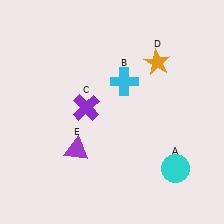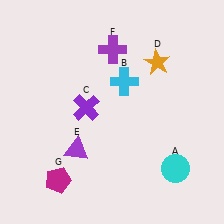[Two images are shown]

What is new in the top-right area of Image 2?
A purple cross (F) was added in the top-right area of Image 2.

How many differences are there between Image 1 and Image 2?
There are 2 differences between the two images.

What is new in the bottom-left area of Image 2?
A magenta pentagon (G) was added in the bottom-left area of Image 2.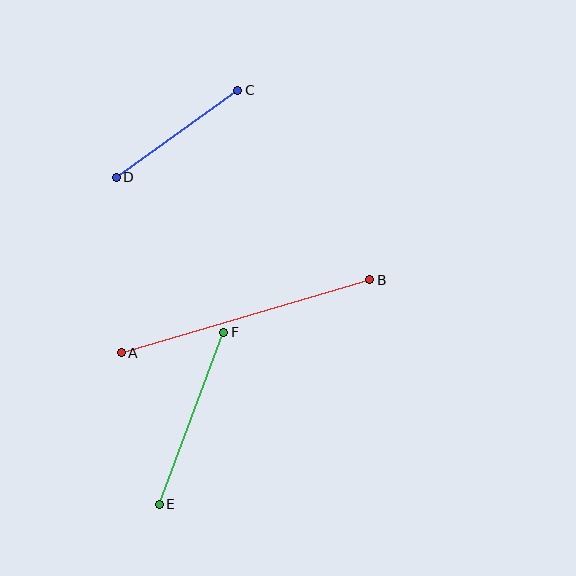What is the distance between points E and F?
The distance is approximately 183 pixels.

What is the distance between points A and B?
The distance is approximately 259 pixels.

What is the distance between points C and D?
The distance is approximately 149 pixels.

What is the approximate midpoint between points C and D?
The midpoint is at approximately (177, 134) pixels.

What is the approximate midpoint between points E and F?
The midpoint is at approximately (192, 418) pixels.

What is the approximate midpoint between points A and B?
The midpoint is at approximately (246, 316) pixels.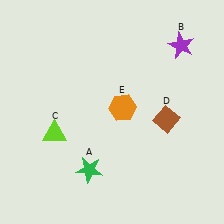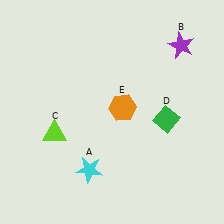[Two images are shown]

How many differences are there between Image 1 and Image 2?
There are 2 differences between the two images.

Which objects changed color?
A changed from green to cyan. D changed from brown to green.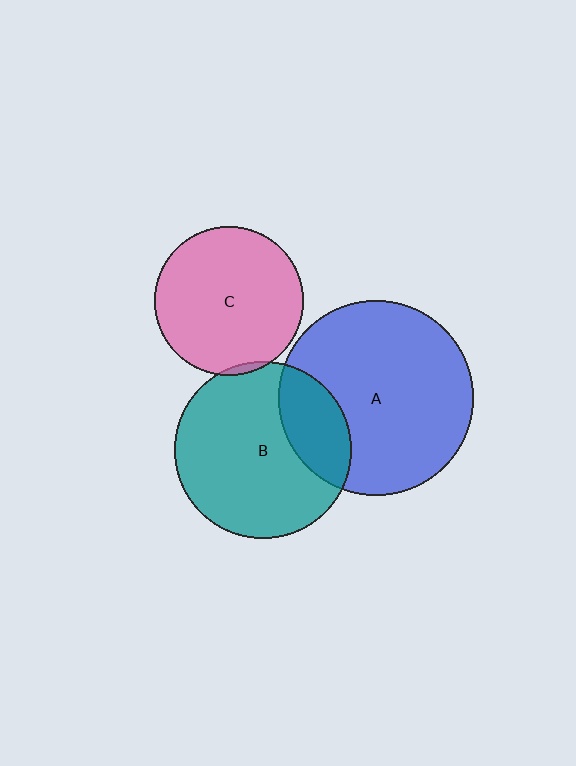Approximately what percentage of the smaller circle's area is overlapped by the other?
Approximately 25%.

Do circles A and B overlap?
Yes.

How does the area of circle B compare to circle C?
Approximately 1.4 times.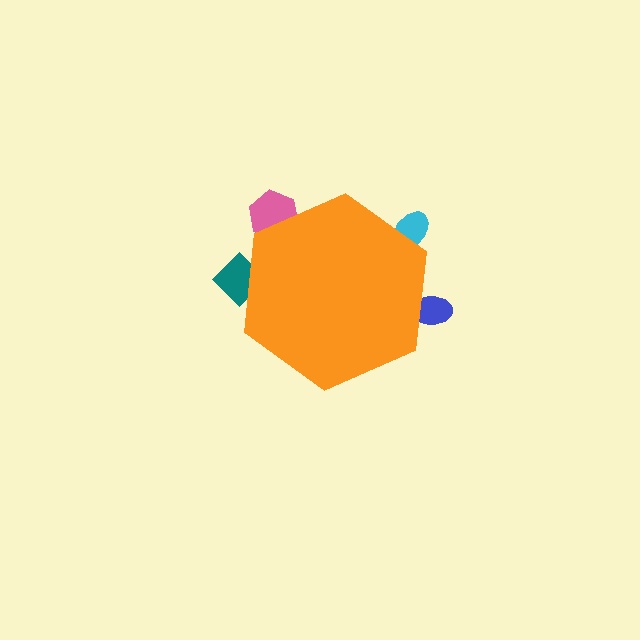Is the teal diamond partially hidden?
Yes, the teal diamond is partially hidden behind the orange hexagon.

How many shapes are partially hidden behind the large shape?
4 shapes are partially hidden.